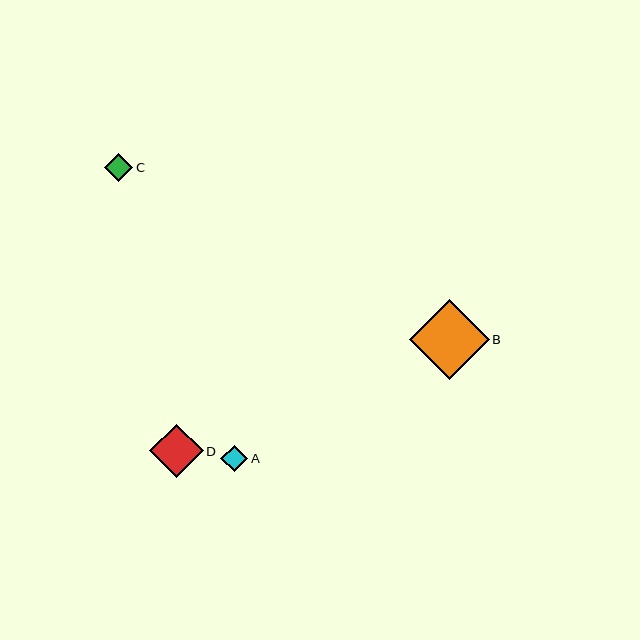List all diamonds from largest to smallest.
From largest to smallest: B, D, C, A.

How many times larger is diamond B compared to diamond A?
Diamond B is approximately 3.0 times the size of diamond A.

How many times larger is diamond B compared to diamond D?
Diamond B is approximately 1.5 times the size of diamond D.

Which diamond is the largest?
Diamond B is the largest with a size of approximately 79 pixels.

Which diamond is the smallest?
Diamond A is the smallest with a size of approximately 27 pixels.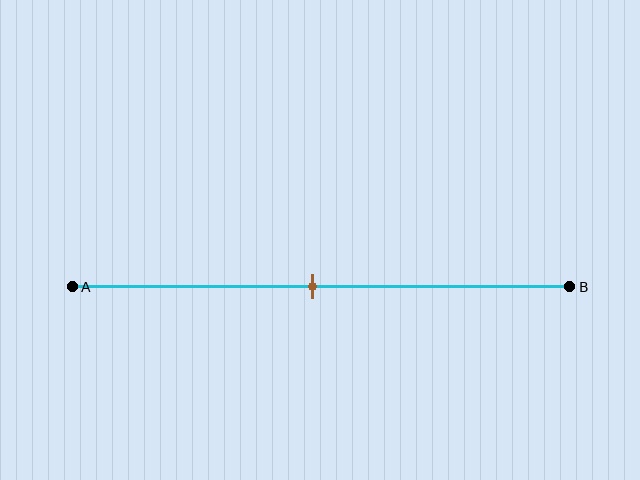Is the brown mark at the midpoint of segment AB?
Yes, the mark is approximately at the midpoint.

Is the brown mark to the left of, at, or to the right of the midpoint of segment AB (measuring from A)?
The brown mark is approximately at the midpoint of segment AB.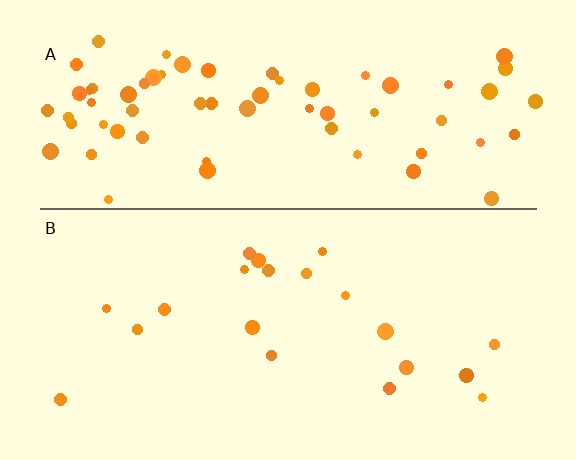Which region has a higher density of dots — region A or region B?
A (the top).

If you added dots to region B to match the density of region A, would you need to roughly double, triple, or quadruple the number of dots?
Approximately triple.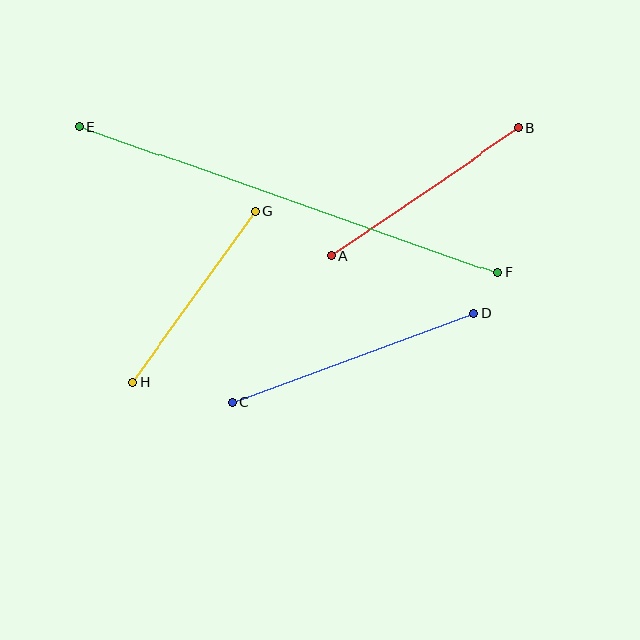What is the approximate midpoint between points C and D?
The midpoint is at approximately (353, 358) pixels.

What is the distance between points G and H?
The distance is approximately 209 pixels.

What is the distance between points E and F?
The distance is approximately 443 pixels.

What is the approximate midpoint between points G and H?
The midpoint is at approximately (194, 297) pixels.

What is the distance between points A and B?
The distance is approximately 227 pixels.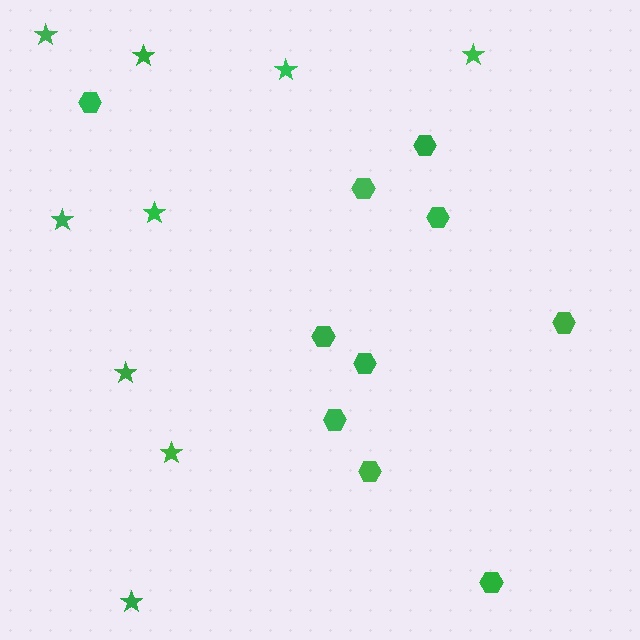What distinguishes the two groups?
There are 2 groups: one group of stars (9) and one group of hexagons (10).